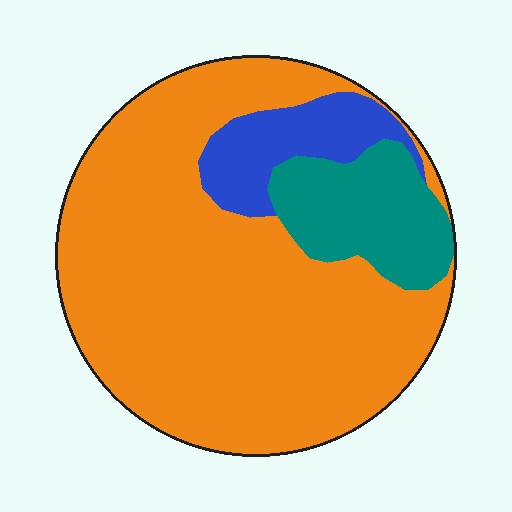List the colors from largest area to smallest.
From largest to smallest: orange, teal, blue.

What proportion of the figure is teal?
Teal covers around 15% of the figure.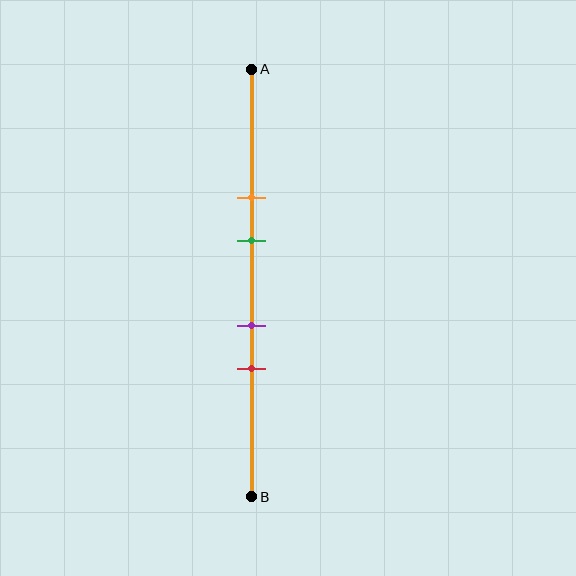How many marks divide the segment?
There are 4 marks dividing the segment.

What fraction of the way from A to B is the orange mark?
The orange mark is approximately 30% (0.3) of the way from A to B.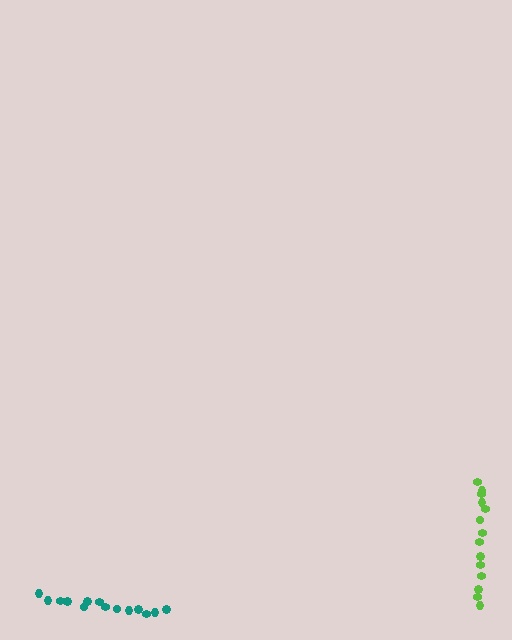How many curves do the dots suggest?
There are 2 distinct paths.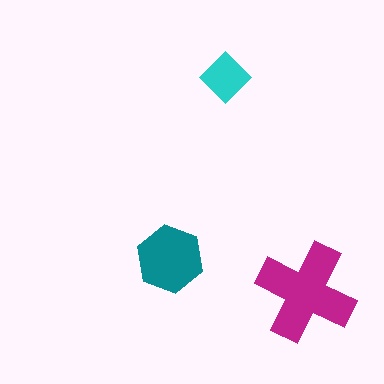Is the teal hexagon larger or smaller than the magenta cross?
Smaller.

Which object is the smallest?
The cyan diamond.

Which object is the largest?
The magenta cross.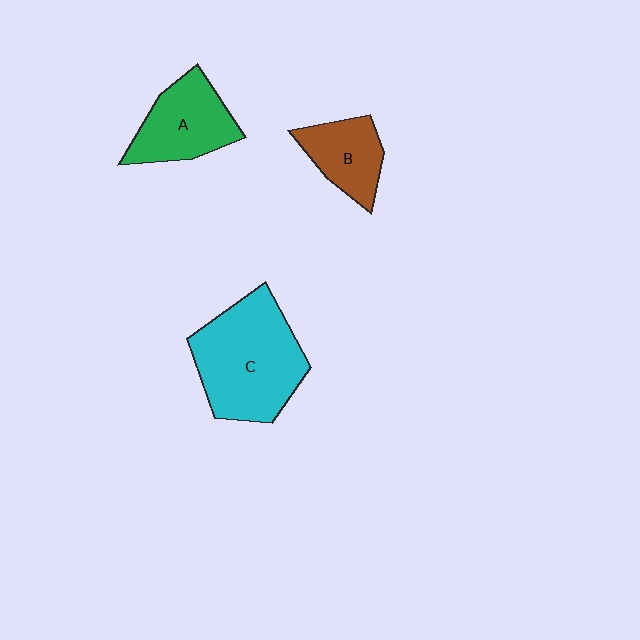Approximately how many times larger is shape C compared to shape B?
Approximately 2.1 times.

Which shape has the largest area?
Shape C (cyan).